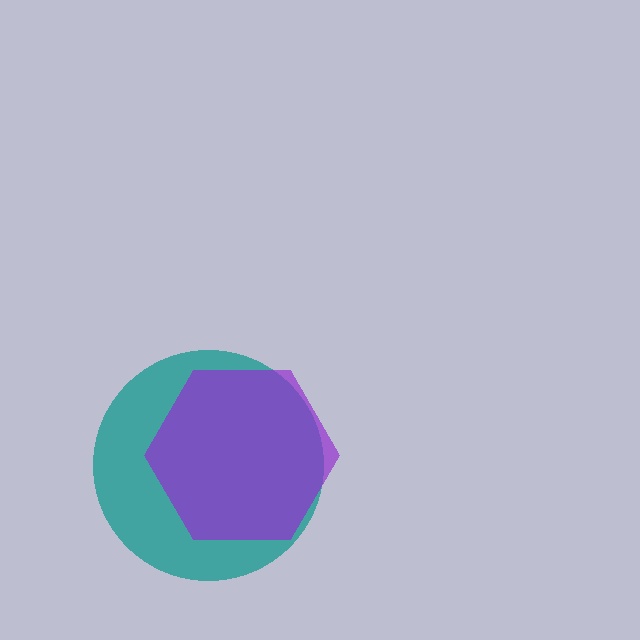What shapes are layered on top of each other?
The layered shapes are: a teal circle, a purple hexagon.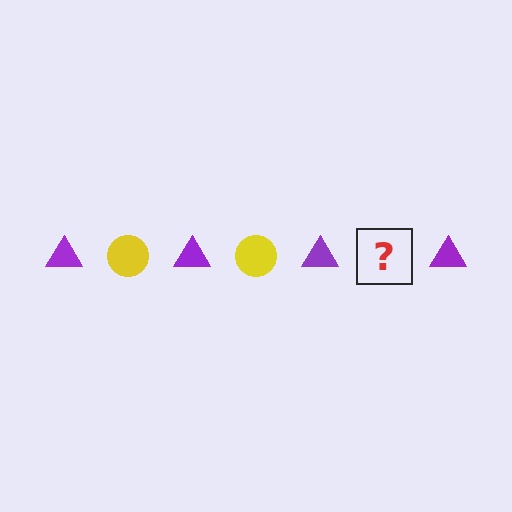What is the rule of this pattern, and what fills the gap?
The rule is that the pattern alternates between purple triangle and yellow circle. The gap should be filled with a yellow circle.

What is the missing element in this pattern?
The missing element is a yellow circle.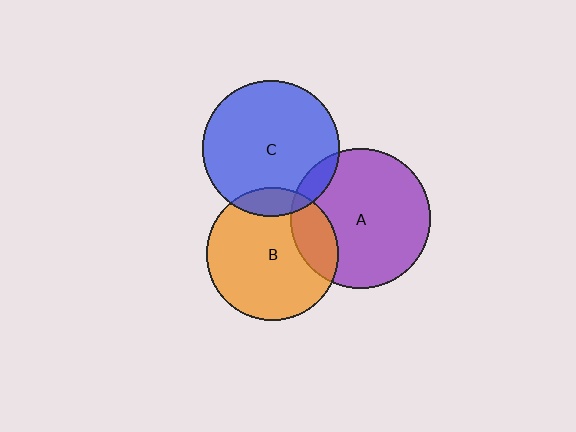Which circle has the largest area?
Circle A (purple).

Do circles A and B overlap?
Yes.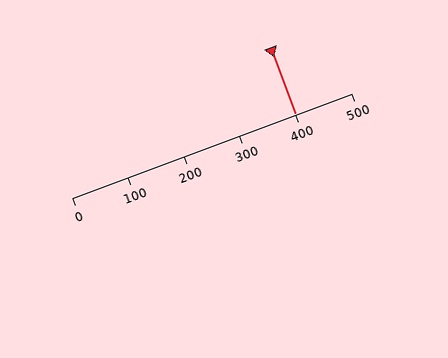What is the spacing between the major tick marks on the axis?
The major ticks are spaced 100 apart.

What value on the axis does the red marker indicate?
The marker indicates approximately 400.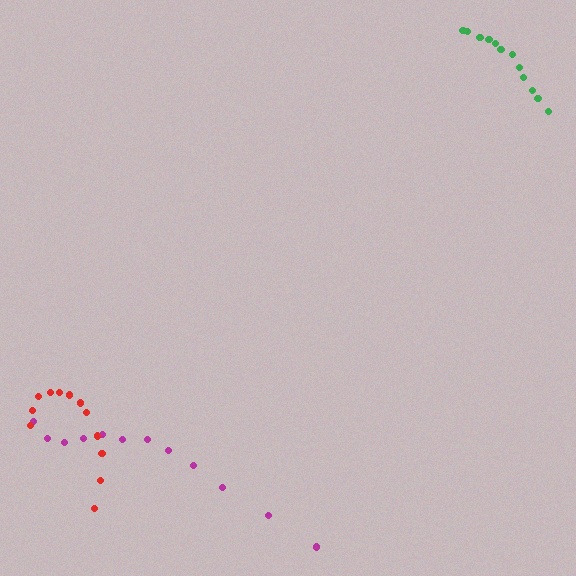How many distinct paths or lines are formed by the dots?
There are 3 distinct paths.